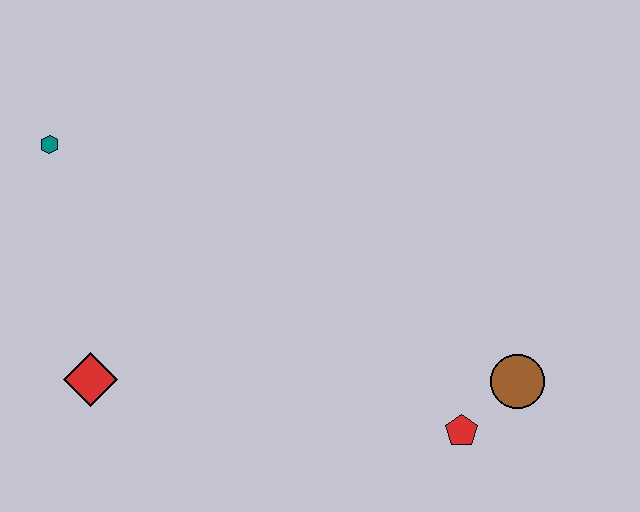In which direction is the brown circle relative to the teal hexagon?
The brown circle is to the right of the teal hexagon.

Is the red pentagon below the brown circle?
Yes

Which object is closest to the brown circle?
The red pentagon is closest to the brown circle.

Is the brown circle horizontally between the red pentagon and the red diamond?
No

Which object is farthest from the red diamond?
The brown circle is farthest from the red diamond.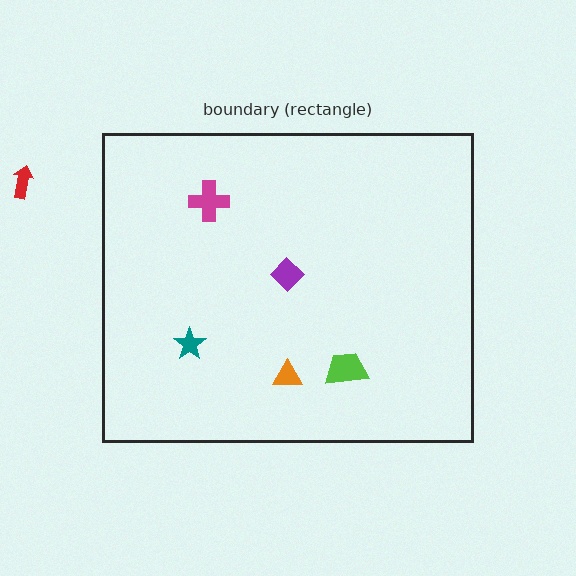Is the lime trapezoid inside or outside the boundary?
Inside.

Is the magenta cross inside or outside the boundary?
Inside.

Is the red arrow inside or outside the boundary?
Outside.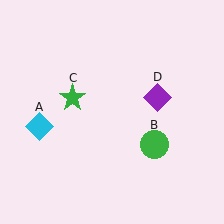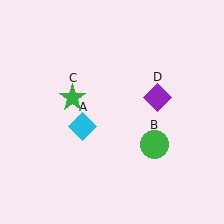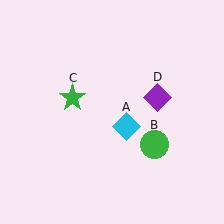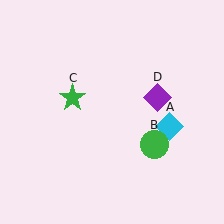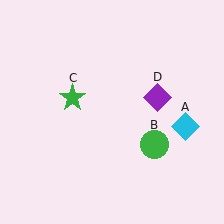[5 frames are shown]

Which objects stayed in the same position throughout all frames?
Green circle (object B) and green star (object C) and purple diamond (object D) remained stationary.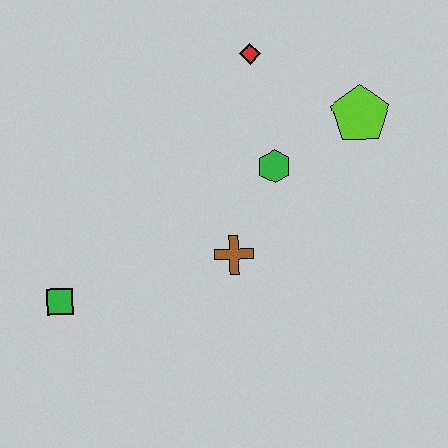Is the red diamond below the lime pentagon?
No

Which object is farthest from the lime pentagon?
The green square is farthest from the lime pentagon.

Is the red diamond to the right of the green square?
Yes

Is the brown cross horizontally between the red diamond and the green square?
Yes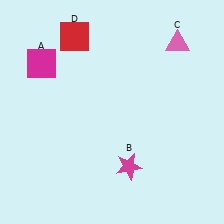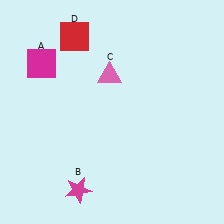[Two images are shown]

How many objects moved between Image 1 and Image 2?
2 objects moved between the two images.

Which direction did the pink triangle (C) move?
The pink triangle (C) moved left.